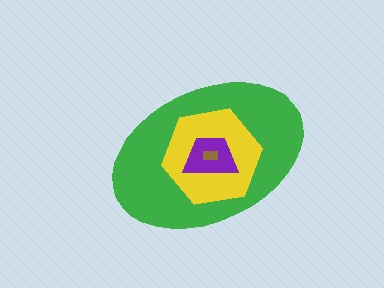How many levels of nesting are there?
4.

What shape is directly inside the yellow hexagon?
The purple trapezoid.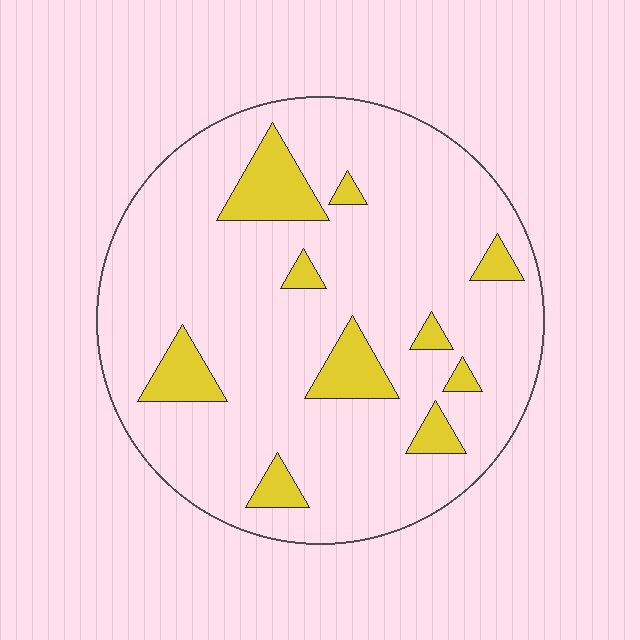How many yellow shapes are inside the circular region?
10.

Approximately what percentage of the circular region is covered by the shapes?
Approximately 15%.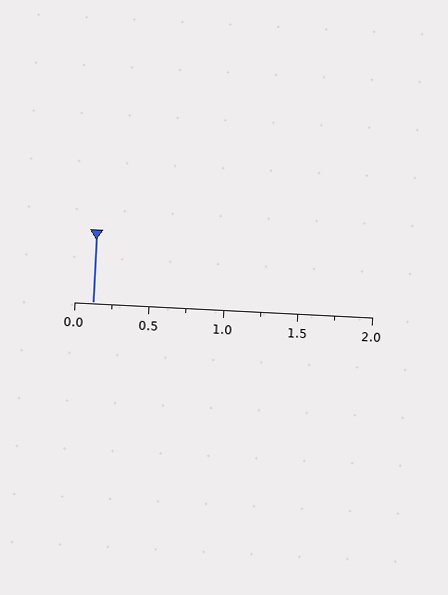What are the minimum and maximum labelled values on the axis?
The axis runs from 0.0 to 2.0.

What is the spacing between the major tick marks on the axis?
The major ticks are spaced 0.5 apart.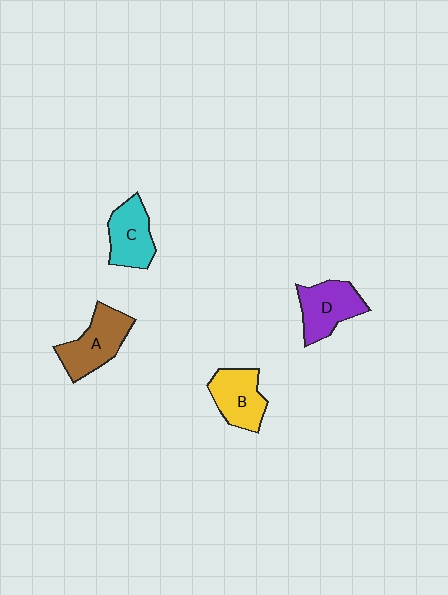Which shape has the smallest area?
Shape C (cyan).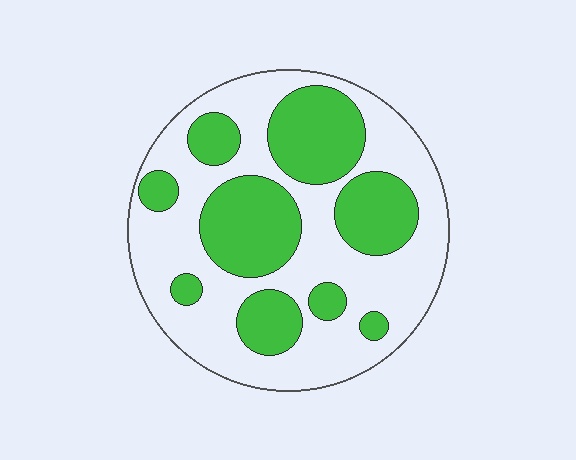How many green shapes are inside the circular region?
9.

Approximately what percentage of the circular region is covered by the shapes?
Approximately 40%.